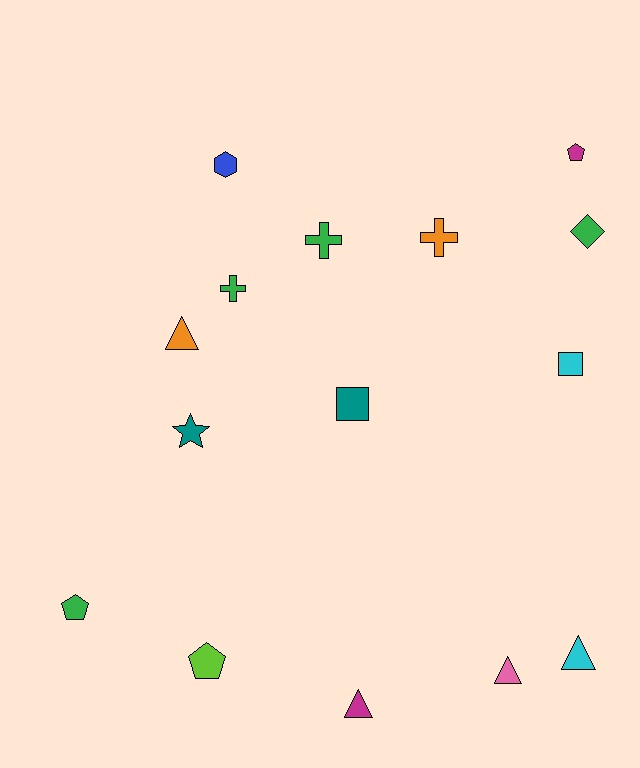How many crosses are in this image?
There are 3 crosses.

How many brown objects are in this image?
There are no brown objects.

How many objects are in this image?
There are 15 objects.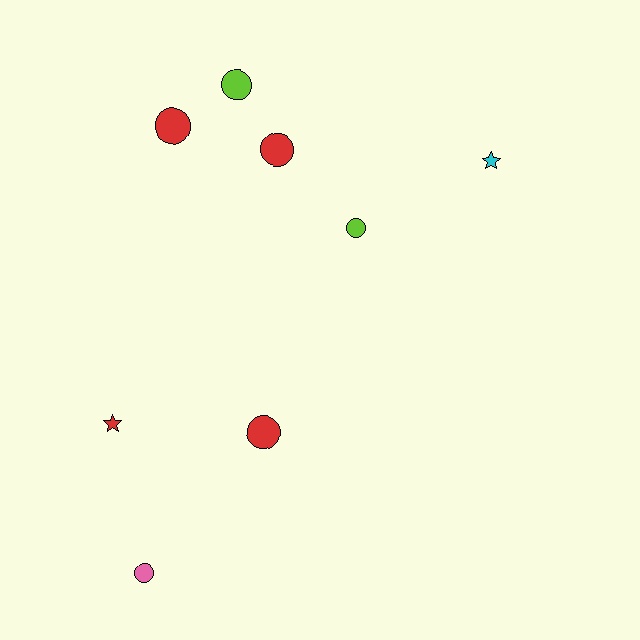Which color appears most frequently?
Red, with 4 objects.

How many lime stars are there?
There are no lime stars.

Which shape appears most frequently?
Circle, with 6 objects.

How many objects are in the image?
There are 8 objects.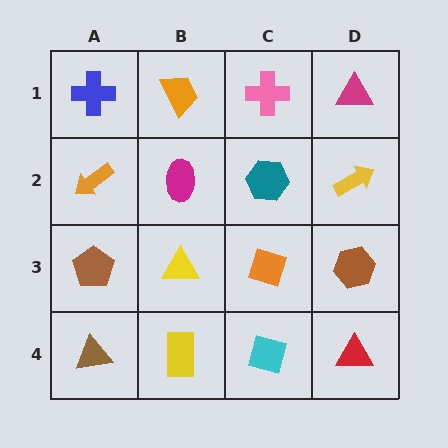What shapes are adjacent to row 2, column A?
A blue cross (row 1, column A), a brown pentagon (row 3, column A), a magenta ellipse (row 2, column B).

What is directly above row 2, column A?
A blue cross.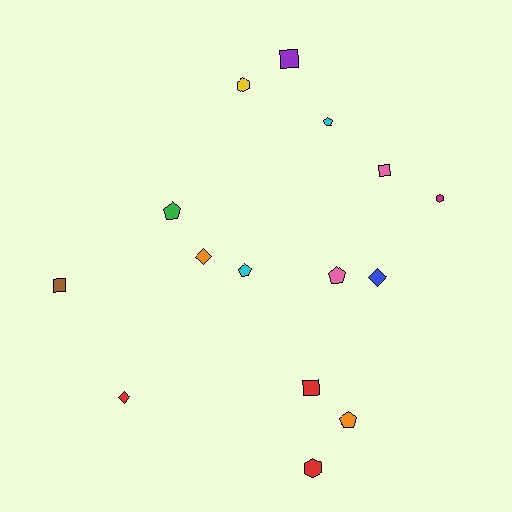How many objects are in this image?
There are 15 objects.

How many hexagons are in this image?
There are 3 hexagons.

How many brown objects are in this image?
There is 1 brown object.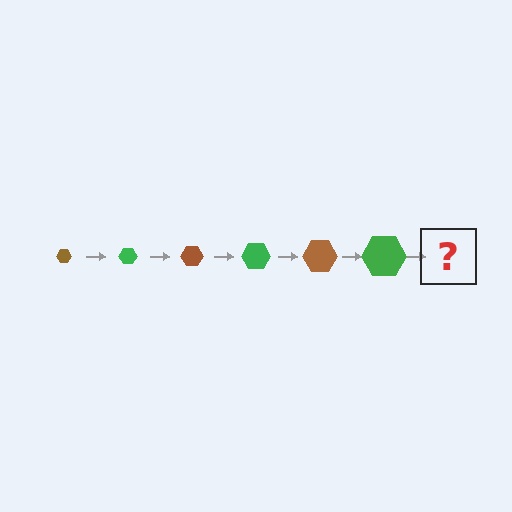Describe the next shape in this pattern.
It should be a brown hexagon, larger than the previous one.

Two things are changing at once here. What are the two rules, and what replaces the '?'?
The two rules are that the hexagon grows larger each step and the color cycles through brown and green. The '?' should be a brown hexagon, larger than the previous one.